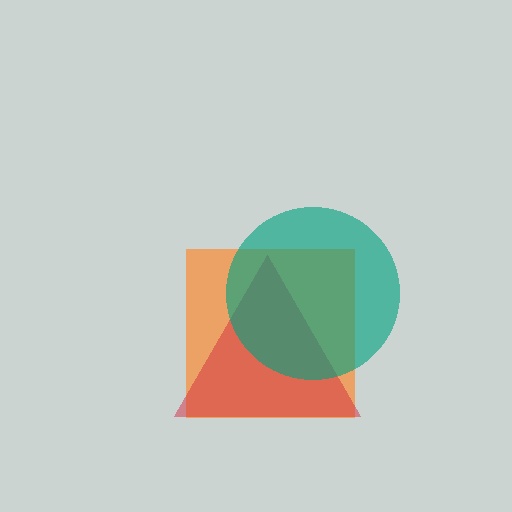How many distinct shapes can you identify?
There are 3 distinct shapes: an orange square, a red triangle, a teal circle.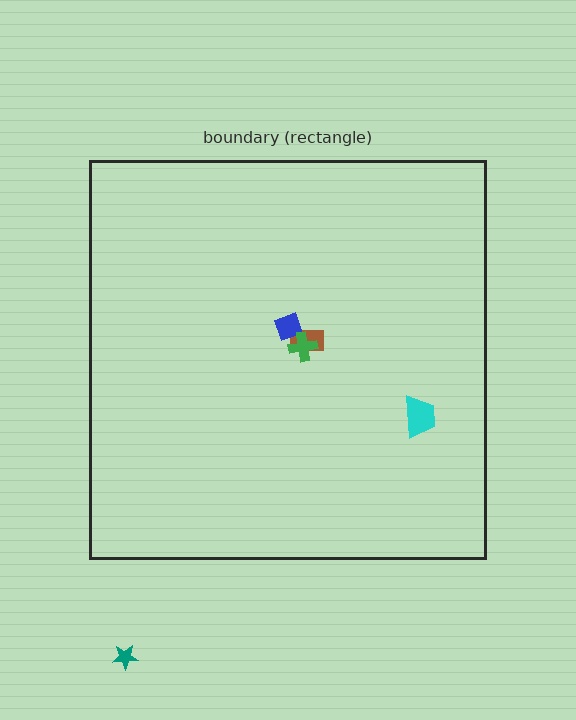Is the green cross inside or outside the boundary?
Inside.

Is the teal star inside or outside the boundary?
Outside.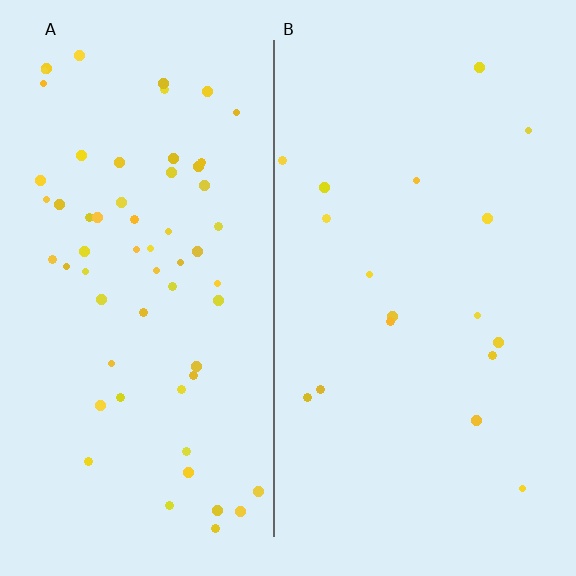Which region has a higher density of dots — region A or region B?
A (the left).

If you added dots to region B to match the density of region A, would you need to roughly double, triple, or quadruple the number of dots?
Approximately triple.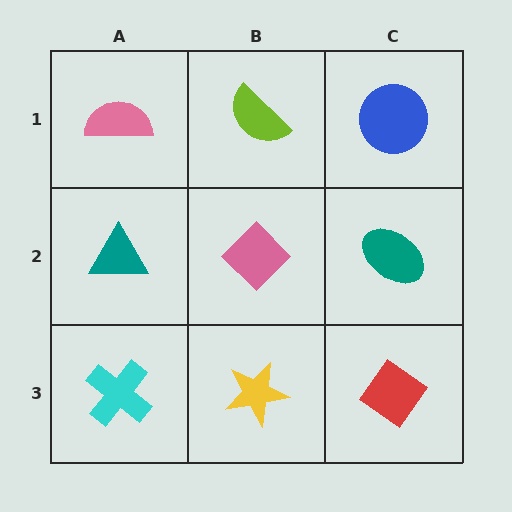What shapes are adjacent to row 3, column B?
A pink diamond (row 2, column B), a cyan cross (row 3, column A), a red diamond (row 3, column C).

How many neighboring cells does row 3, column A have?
2.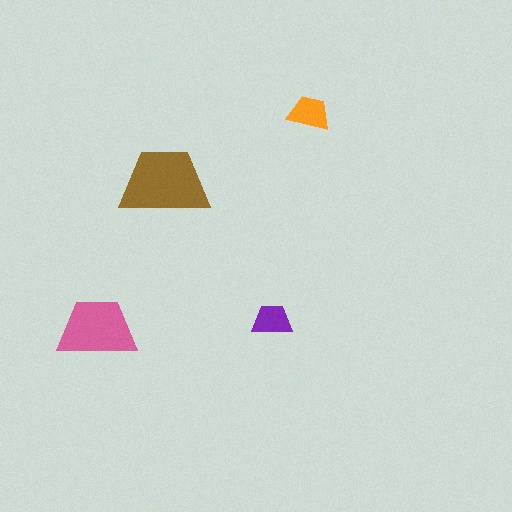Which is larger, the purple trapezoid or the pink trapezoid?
The pink one.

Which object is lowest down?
The pink trapezoid is bottommost.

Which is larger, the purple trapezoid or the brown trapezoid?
The brown one.